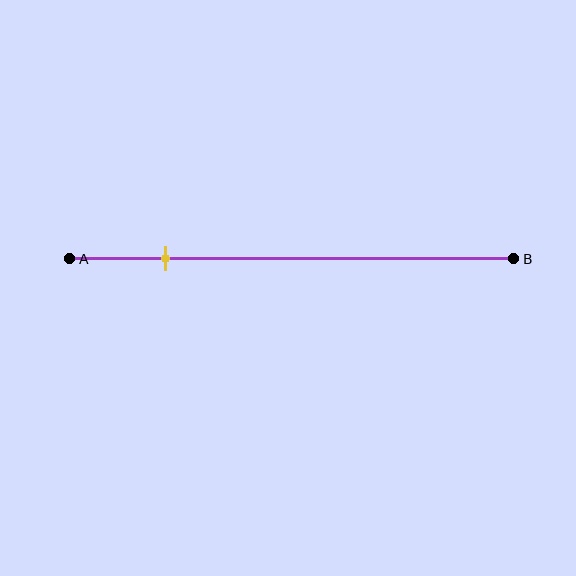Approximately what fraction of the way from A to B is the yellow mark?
The yellow mark is approximately 20% of the way from A to B.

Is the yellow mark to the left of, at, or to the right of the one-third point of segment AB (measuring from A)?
The yellow mark is to the left of the one-third point of segment AB.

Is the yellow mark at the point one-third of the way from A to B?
No, the mark is at about 20% from A, not at the 33% one-third point.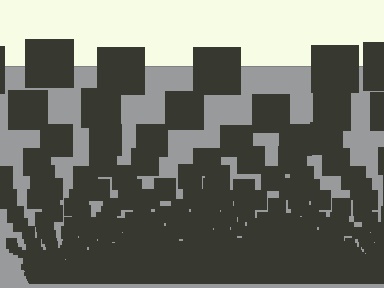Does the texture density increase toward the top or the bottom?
Density increases toward the bottom.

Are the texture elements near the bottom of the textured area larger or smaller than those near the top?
Smaller. The gradient is inverted — elements near the bottom are smaller and denser.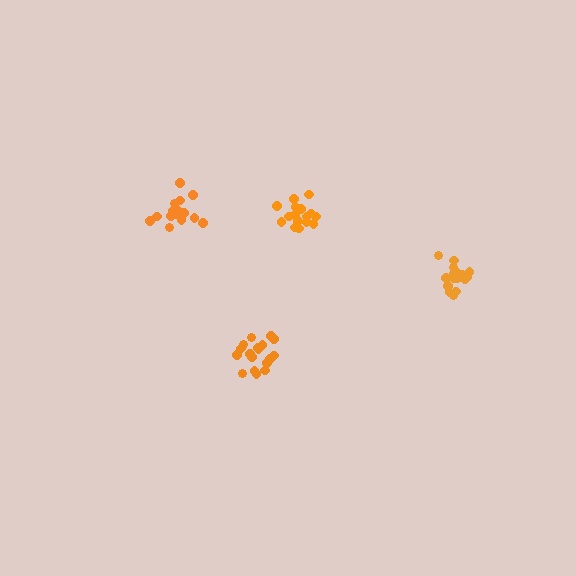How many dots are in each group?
Group 1: 18 dots, Group 2: 16 dots, Group 3: 17 dots, Group 4: 19 dots (70 total).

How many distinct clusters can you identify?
There are 4 distinct clusters.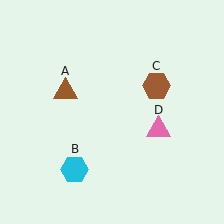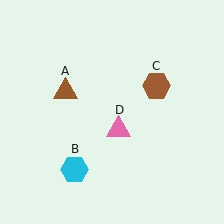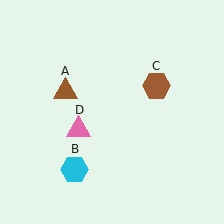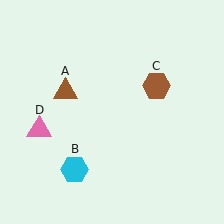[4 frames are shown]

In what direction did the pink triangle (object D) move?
The pink triangle (object D) moved left.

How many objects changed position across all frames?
1 object changed position: pink triangle (object D).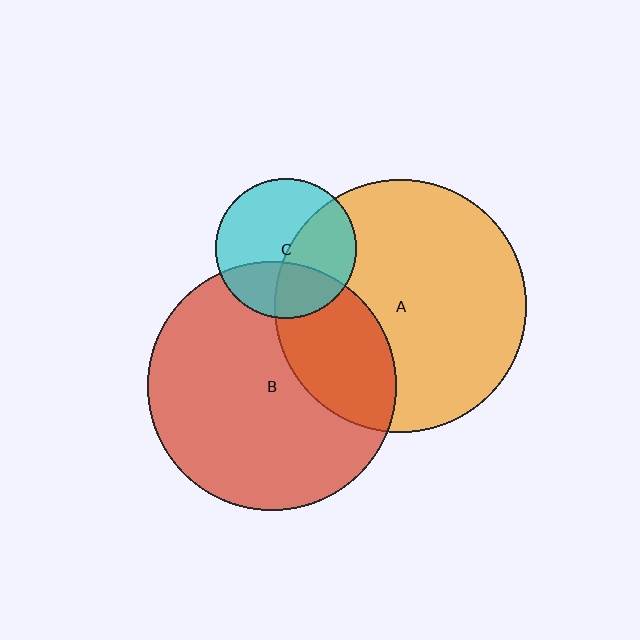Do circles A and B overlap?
Yes.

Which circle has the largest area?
Circle A (orange).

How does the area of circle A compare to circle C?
Approximately 3.2 times.